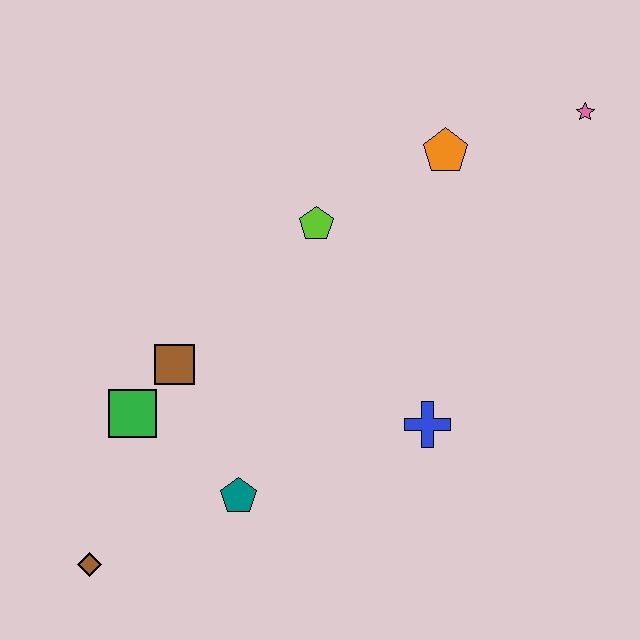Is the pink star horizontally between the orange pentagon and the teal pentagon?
No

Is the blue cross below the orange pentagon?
Yes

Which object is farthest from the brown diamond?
The pink star is farthest from the brown diamond.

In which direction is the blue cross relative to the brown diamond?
The blue cross is to the right of the brown diamond.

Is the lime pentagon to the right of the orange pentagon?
No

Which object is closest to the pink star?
The orange pentagon is closest to the pink star.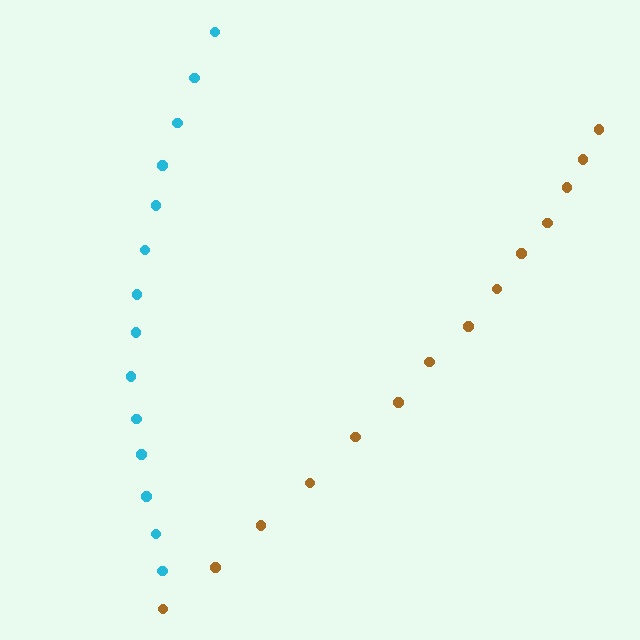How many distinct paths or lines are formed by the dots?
There are 2 distinct paths.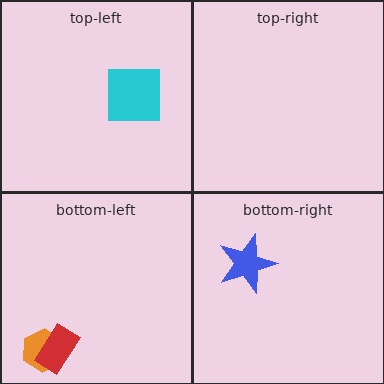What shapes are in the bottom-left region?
The orange hexagon, the red rectangle.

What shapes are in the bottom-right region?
The blue star.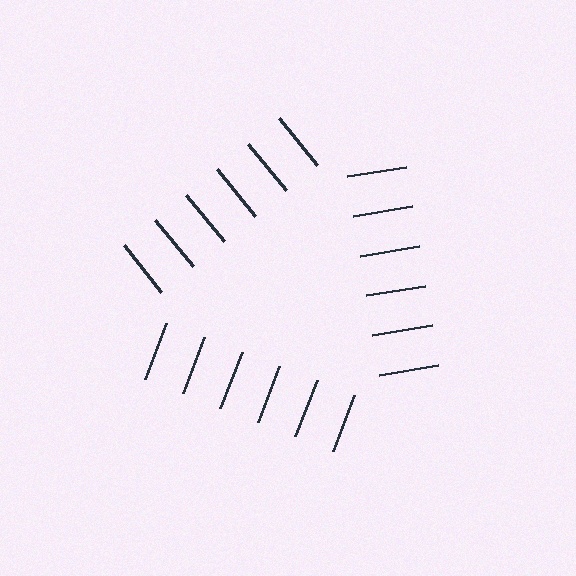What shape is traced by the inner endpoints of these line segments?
An illusory triangle — the line segments terminate on its edges but no continuous stroke is drawn.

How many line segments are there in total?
18 — 6 along each of the 3 edges.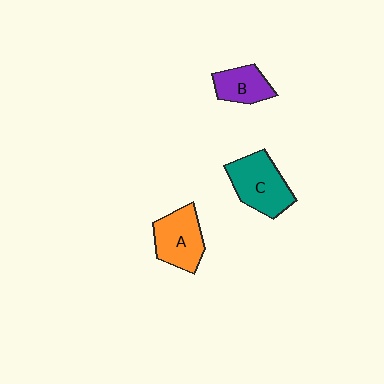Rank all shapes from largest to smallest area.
From largest to smallest: C (teal), A (orange), B (purple).